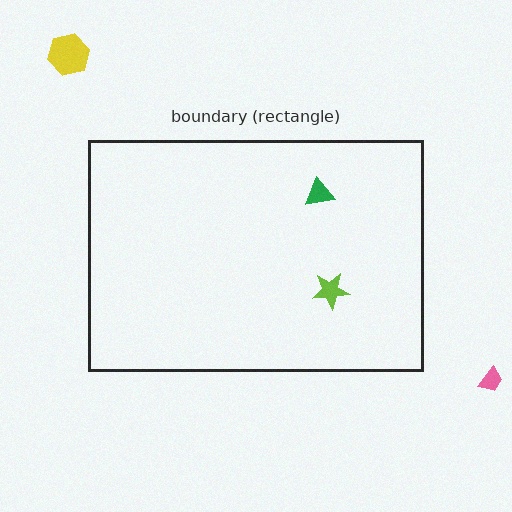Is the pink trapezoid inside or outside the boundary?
Outside.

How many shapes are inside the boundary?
2 inside, 2 outside.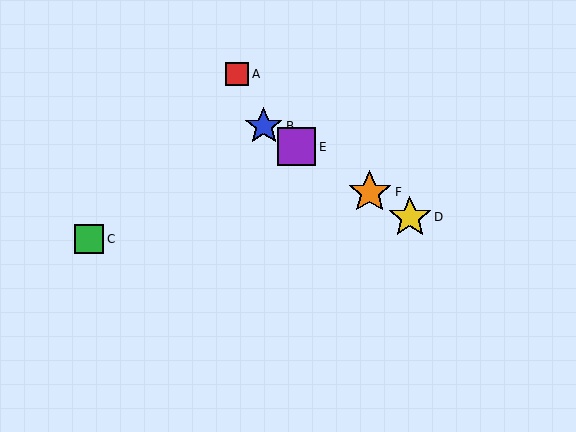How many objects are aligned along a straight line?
4 objects (B, D, E, F) are aligned along a straight line.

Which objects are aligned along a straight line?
Objects B, D, E, F are aligned along a straight line.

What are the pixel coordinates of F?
Object F is at (370, 192).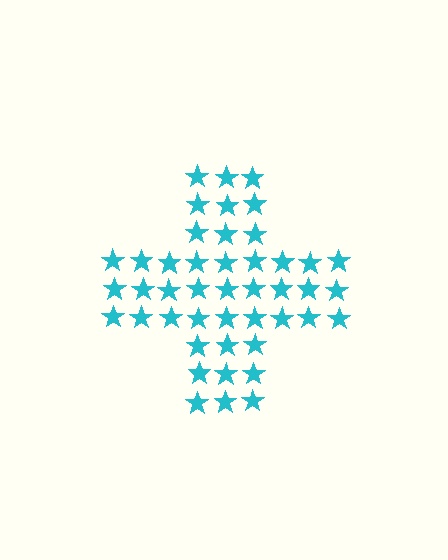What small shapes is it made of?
It is made of small stars.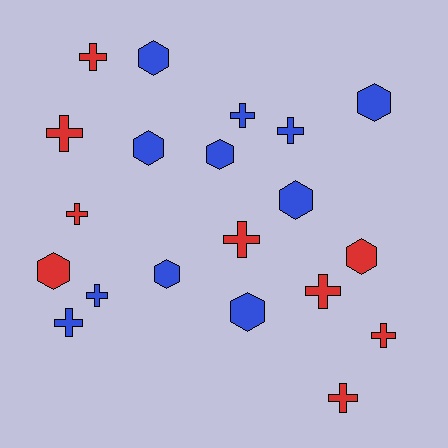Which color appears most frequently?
Blue, with 11 objects.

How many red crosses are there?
There are 7 red crosses.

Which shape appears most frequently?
Cross, with 11 objects.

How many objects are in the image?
There are 20 objects.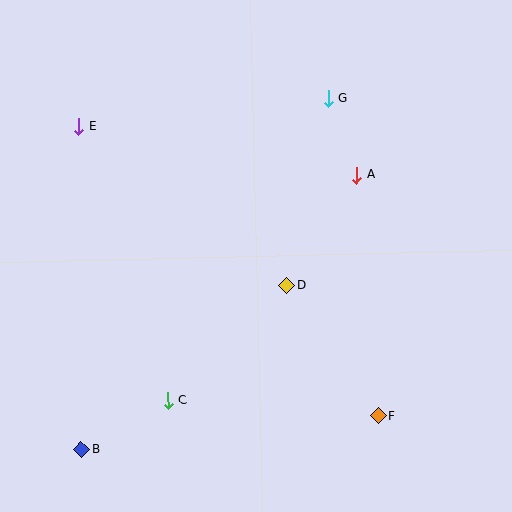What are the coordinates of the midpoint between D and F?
The midpoint between D and F is at (332, 351).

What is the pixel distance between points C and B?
The distance between C and B is 100 pixels.